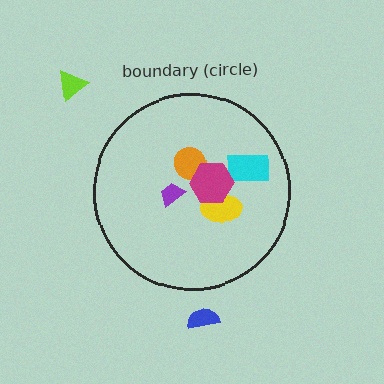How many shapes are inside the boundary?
5 inside, 2 outside.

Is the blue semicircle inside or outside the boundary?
Outside.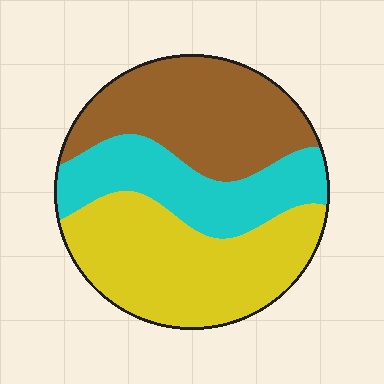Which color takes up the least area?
Cyan, at roughly 25%.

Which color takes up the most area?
Yellow, at roughly 40%.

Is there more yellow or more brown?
Yellow.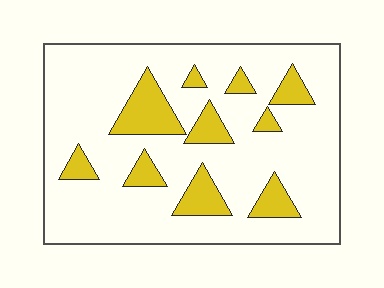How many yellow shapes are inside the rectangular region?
10.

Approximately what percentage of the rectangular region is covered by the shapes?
Approximately 20%.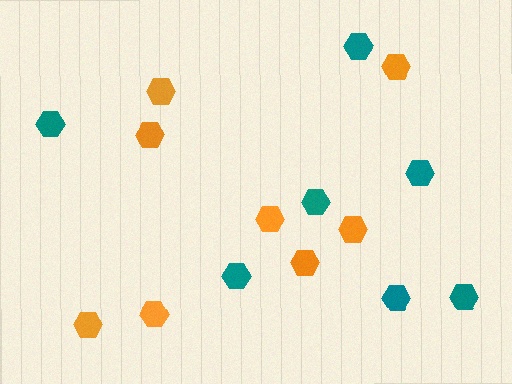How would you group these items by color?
There are 2 groups: one group of orange hexagons (8) and one group of teal hexagons (7).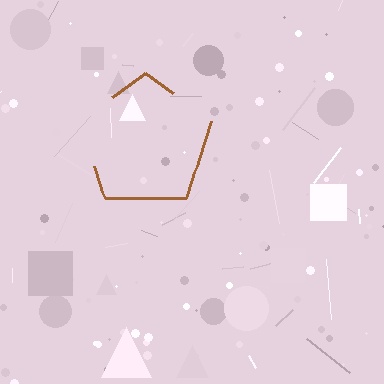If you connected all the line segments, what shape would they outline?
They would outline a pentagon.